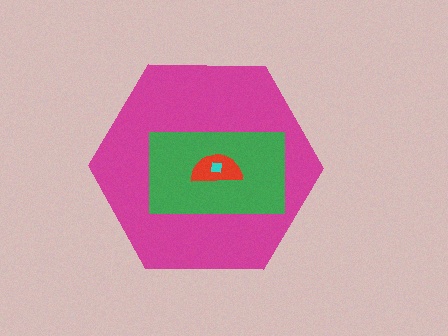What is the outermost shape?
The magenta hexagon.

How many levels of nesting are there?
4.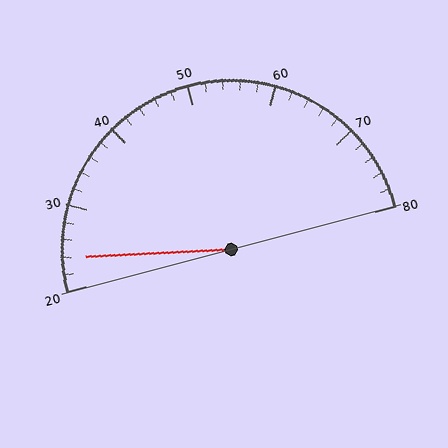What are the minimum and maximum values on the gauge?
The gauge ranges from 20 to 80.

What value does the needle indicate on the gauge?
The needle indicates approximately 24.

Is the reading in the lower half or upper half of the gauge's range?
The reading is in the lower half of the range (20 to 80).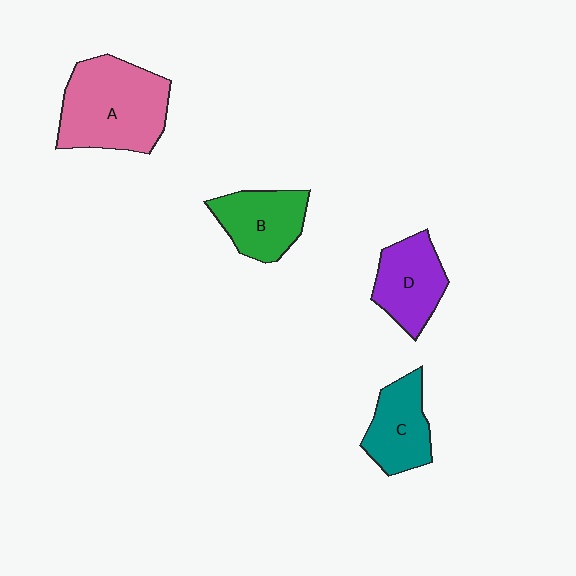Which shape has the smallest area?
Shape C (teal).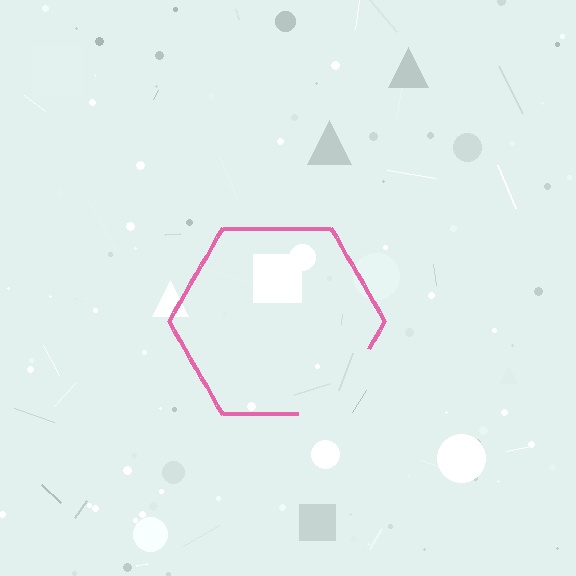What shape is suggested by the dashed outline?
The dashed outline suggests a hexagon.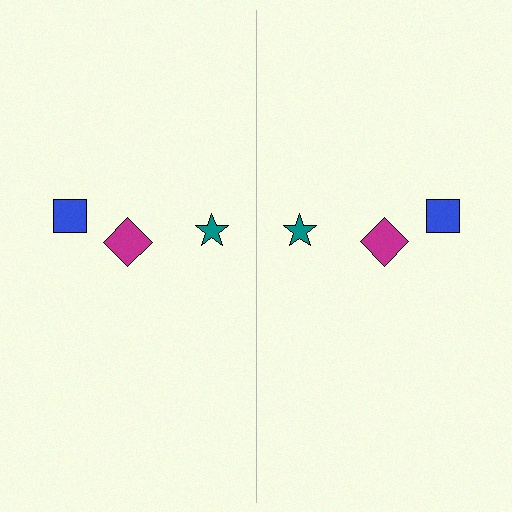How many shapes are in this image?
There are 6 shapes in this image.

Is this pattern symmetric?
Yes, this pattern has bilateral (reflection) symmetry.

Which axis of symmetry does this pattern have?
The pattern has a vertical axis of symmetry running through the center of the image.